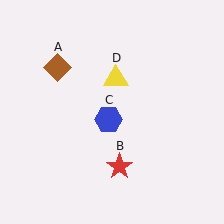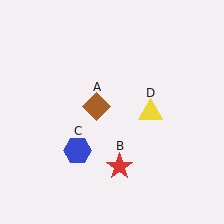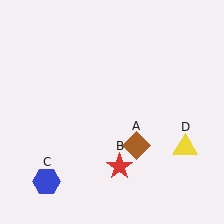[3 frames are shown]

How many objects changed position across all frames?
3 objects changed position: brown diamond (object A), blue hexagon (object C), yellow triangle (object D).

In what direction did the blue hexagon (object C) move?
The blue hexagon (object C) moved down and to the left.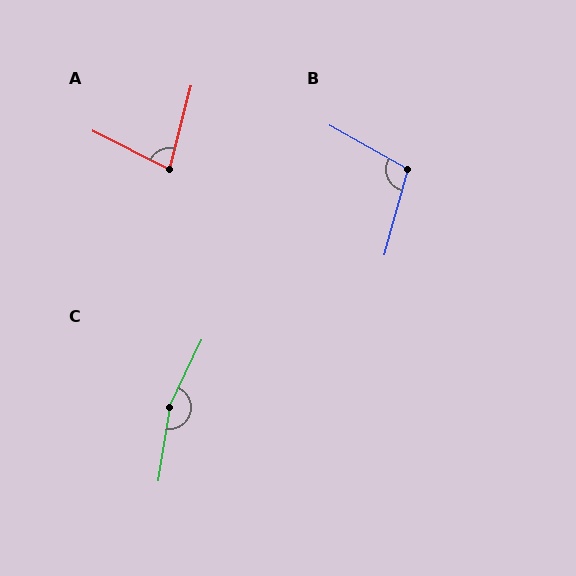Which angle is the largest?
C, at approximately 163 degrees.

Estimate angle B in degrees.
Approximately 104 degrees.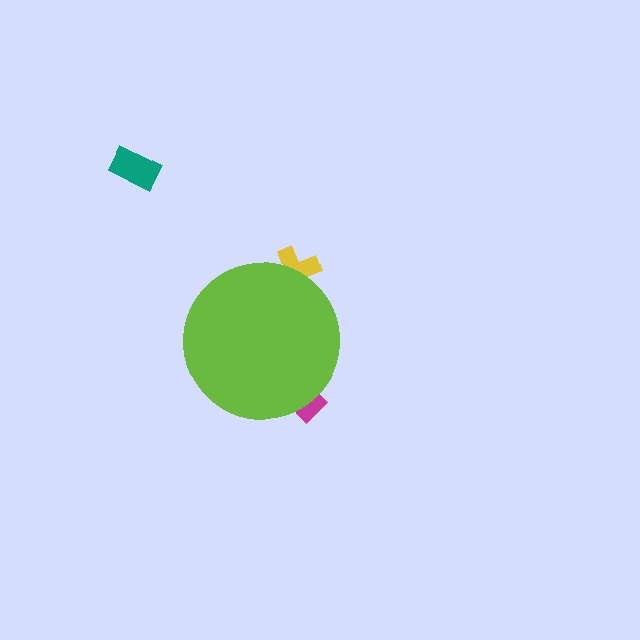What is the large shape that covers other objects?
A lime circle.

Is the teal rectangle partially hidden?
No, the teal rectangle is fully visible.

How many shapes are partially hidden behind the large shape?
2 shapes are partially hidden.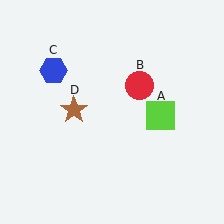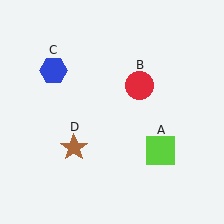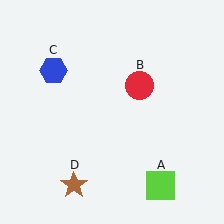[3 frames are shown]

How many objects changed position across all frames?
2 objects changed position: lime square (object A), brown star (object D).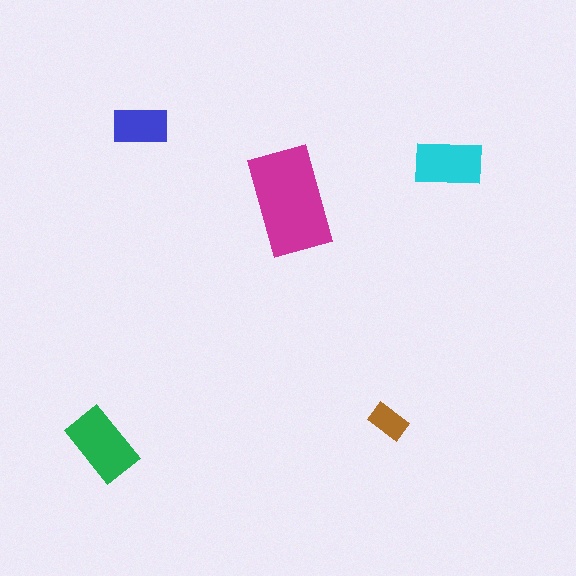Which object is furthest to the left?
The green rectangle is leftmost.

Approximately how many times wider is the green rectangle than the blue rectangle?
About 1.5 times wider.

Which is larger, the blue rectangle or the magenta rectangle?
The magenta one.